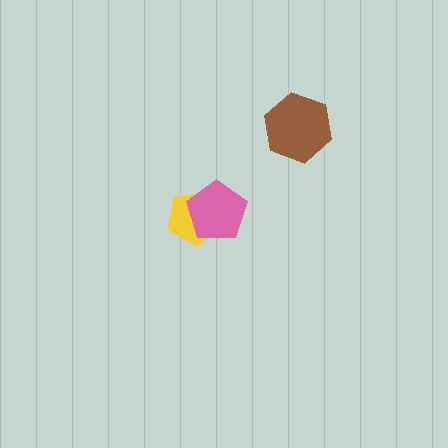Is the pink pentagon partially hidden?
No, no other shape covers it.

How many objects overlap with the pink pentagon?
1 object overlaps with the pink pentagon.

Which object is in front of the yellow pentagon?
The pink pentagon is in front of the yellow pentagon.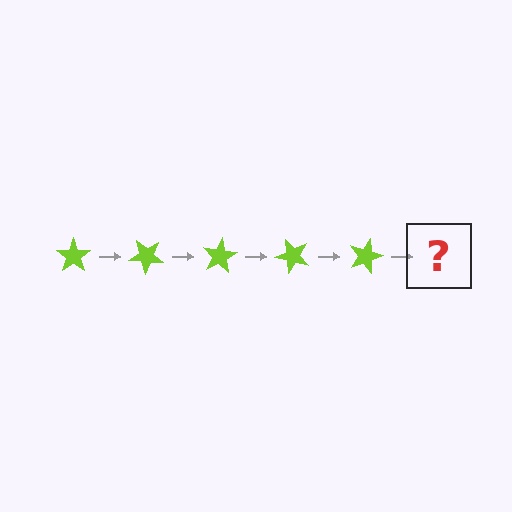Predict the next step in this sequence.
The next step is a lime star rotated 200 degrees.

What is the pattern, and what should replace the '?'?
The pattern is that the star rotates 40 degrees each step. The '?' should be a lime star rotated 200 degrees.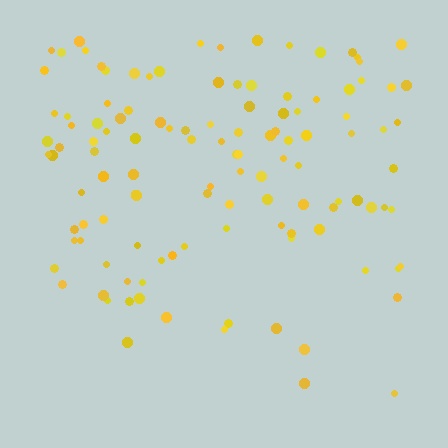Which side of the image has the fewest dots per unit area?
The bottom.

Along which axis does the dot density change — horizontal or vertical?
Vertical.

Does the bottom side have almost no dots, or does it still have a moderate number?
Still a moderate number, just noticeably fewer than the top.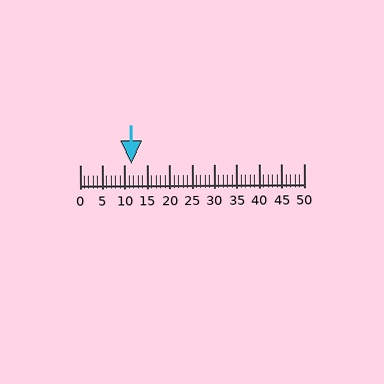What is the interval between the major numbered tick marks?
The major tick marks are spaced 5 units apart.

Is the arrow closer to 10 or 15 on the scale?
The arrow is closer to 10.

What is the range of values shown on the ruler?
The ruler shows values from 0 to 50.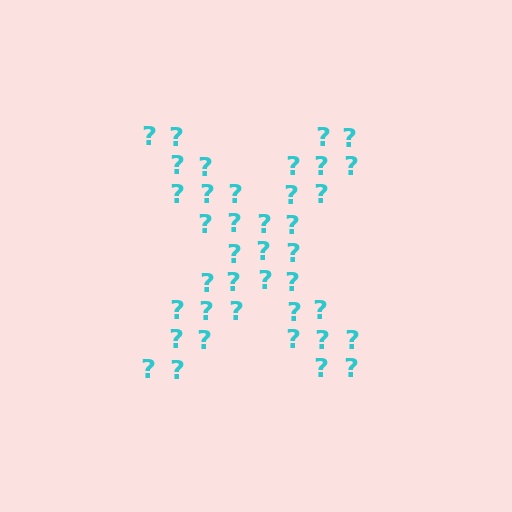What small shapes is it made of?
It is made of small question marks.